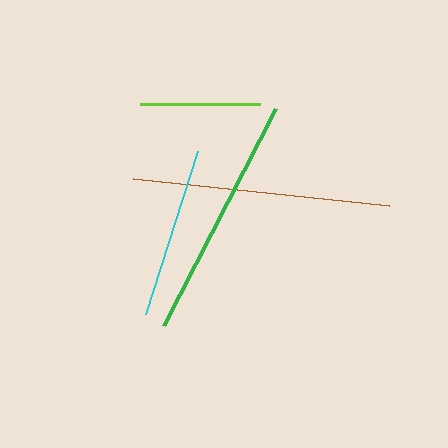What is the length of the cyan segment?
The cyan segment is approximately 171 pixels long.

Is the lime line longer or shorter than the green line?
The green line is longer than the lime line.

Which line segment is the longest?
The brown line is the longest at approximately 258 pixels.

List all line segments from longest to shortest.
From longest to shortest: brown, green, cyan, lime.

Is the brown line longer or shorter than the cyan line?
The brown line is longer than the cyan line.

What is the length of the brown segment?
The brown segment is approximately 258 pixels long.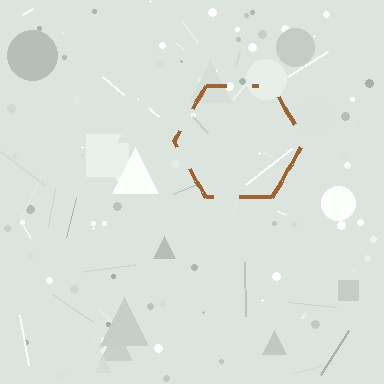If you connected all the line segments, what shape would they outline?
They would outline a hexagon.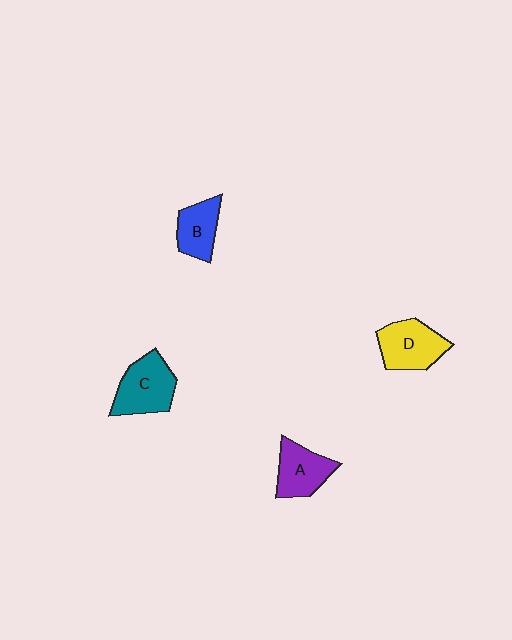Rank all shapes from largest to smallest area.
From largest to smallest: C (teal), D (yellow), A (purple), B (blue).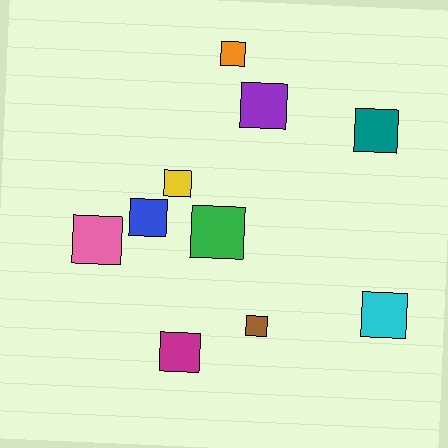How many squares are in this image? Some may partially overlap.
There are 10 squares.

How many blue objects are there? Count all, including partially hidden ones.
There is 1 blue object.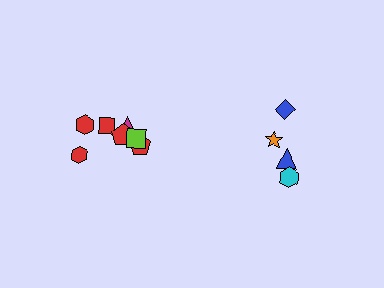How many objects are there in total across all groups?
There are 11 objects.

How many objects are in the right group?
There are 4 objects.